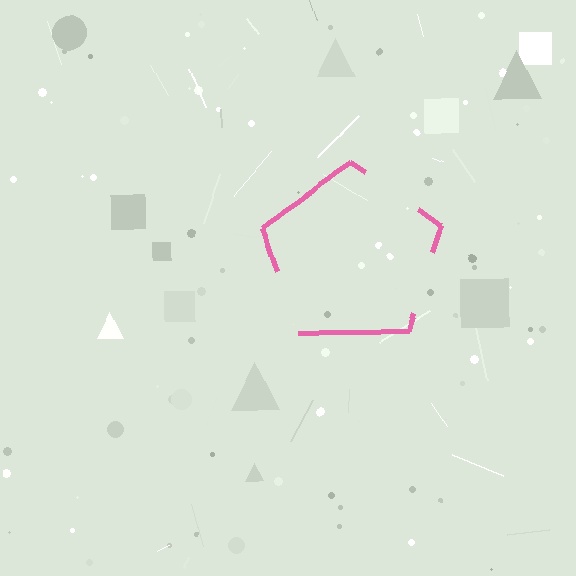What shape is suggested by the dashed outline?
The dashed outline suggests a pentagon.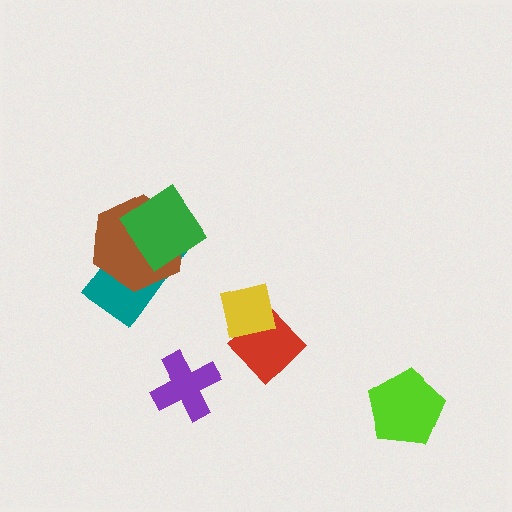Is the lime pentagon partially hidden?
No, no other shape covers it.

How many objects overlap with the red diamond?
1 object overlaps with the red diamond.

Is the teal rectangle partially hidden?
Yes, it is partially covered by another shape.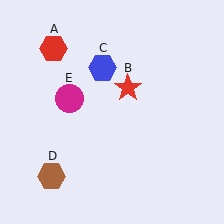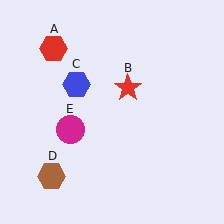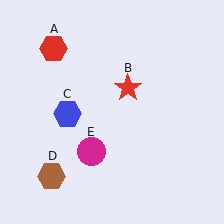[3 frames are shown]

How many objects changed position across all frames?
2 objects changed position: blue hexagon (object C), magenta circle (object E).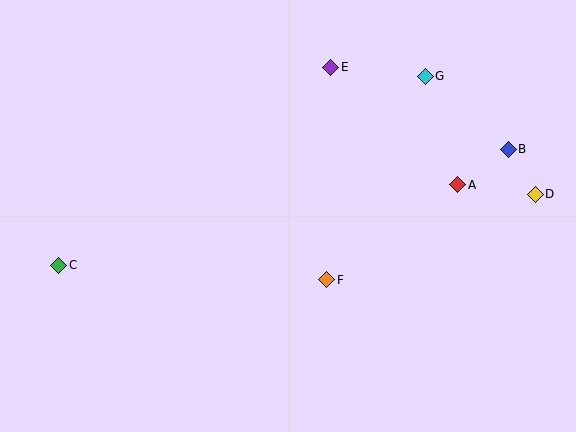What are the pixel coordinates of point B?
Point B is at (508, 149).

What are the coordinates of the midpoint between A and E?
The midpoint between A and E is at (394, 126).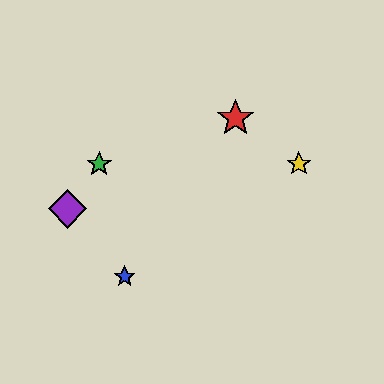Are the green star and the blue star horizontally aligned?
No, the green star is at y≈164 and the blue star is at y≈277.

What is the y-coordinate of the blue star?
The blue star is at y≈277.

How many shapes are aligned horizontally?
2 shapes (the green star, the yellow star) are aligned horizontally.